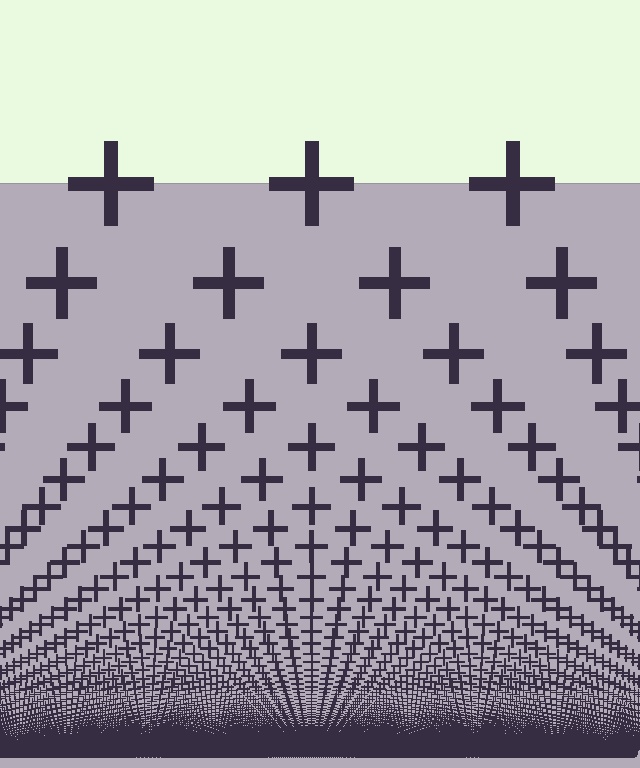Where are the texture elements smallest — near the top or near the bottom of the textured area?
Near the bottom.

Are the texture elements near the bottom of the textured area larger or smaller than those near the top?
Smaller. The gradient is inverted — elements near the bottom are smaller and denser.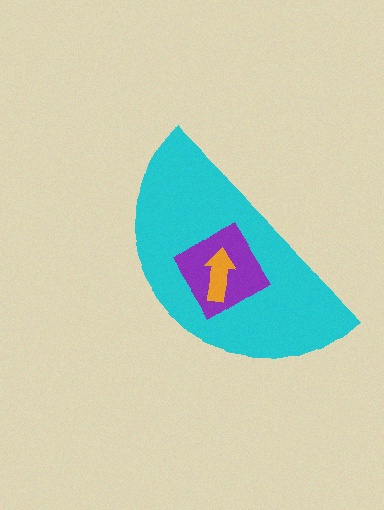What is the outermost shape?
The cyan semicircle.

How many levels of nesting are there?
3.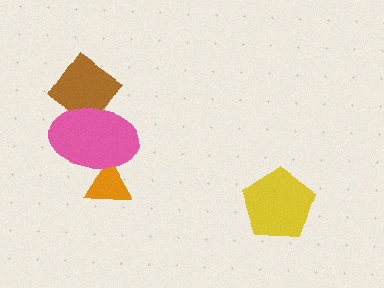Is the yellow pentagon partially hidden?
No, no other shape covers it.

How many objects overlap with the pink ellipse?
2 objects overlap with the pink ellipse.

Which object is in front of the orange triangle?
The pink ellipse is in front of the orange triangle.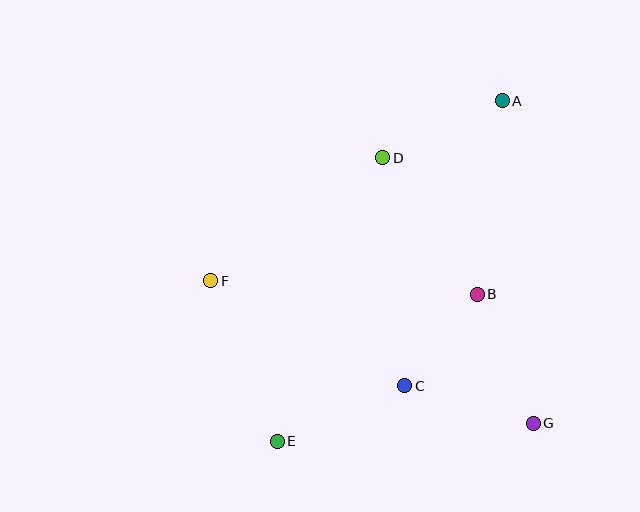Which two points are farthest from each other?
Points A and E are farthest from each other.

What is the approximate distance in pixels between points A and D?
The distance between A and D is approximately 132 pixels.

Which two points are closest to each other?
Points B and C are closest to each other.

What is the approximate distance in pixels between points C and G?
The distance between C and G is approximately 134 pixels.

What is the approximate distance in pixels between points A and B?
The distance between A and B is approximately 195 pixels.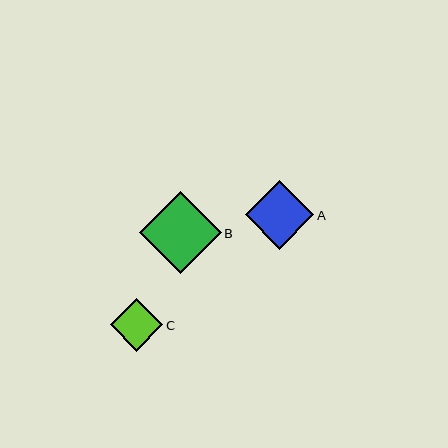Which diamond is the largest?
Diamond B is the largest with a size of approximately 82 pixels.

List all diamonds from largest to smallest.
From largest to smallest: B, A, C.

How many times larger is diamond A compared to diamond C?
Diamond A is approximately 1.3 times the size of diamond C.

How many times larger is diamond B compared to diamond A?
Diamond B is approximately 1.2 times the size of diamond A.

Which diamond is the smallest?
Diamond C is the smallest with a size of approximately 52 pixels.